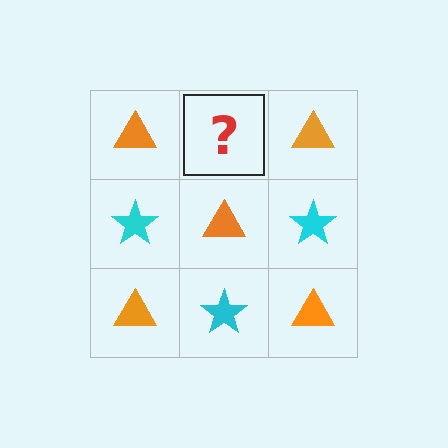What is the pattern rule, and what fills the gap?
The rule is that it alternates orange triangle and cyan star in a checkerboard pattern. The gap should be filled with a cyan star.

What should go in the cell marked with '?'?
The missing cell should contain a cyan star.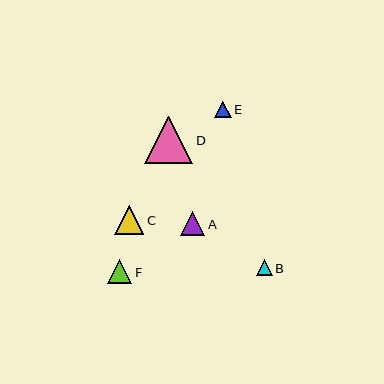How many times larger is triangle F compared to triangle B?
Triangle F is approximately 1.5 times the size of triangle B.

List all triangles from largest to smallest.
From largest to smallest: D, C, A, F, E, B.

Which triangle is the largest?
Triangle D is the largest with a size of approximately 48 pixels.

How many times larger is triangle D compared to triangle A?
Triangle D is approximately 2.0 times the size of triangle A.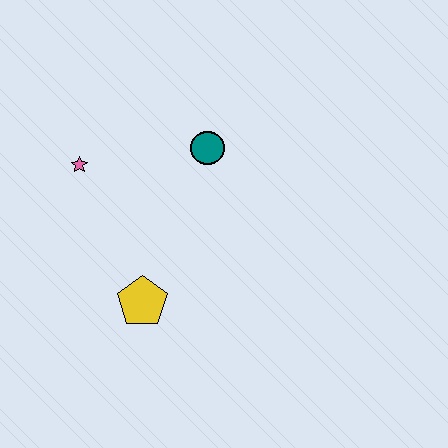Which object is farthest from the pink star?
The yellow pentagon is farthest from the pink star.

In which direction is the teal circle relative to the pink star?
The teal circle is to the right of the pink star.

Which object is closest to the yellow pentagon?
The pink star is closest to the yellow pentagon.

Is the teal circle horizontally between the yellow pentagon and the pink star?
No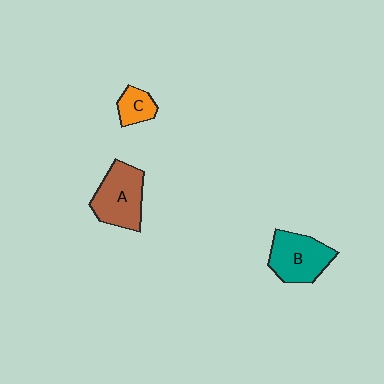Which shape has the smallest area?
Shape C (orange).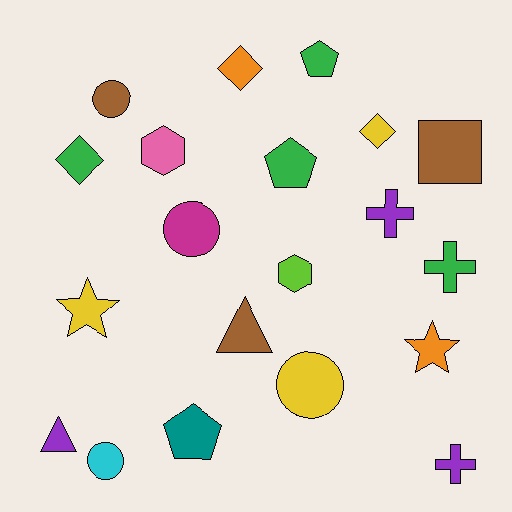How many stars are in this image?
There are 2 stars.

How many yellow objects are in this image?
There are 3 yellow objects.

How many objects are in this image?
There are 20 objects.